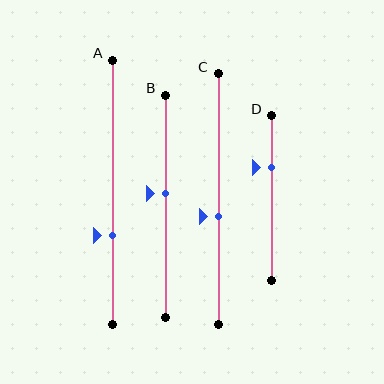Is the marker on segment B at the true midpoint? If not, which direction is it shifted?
No, the marker on segment B is shifted upward by about 6% of the segment length.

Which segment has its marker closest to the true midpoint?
Segment B has its marker closest to the true midpoint.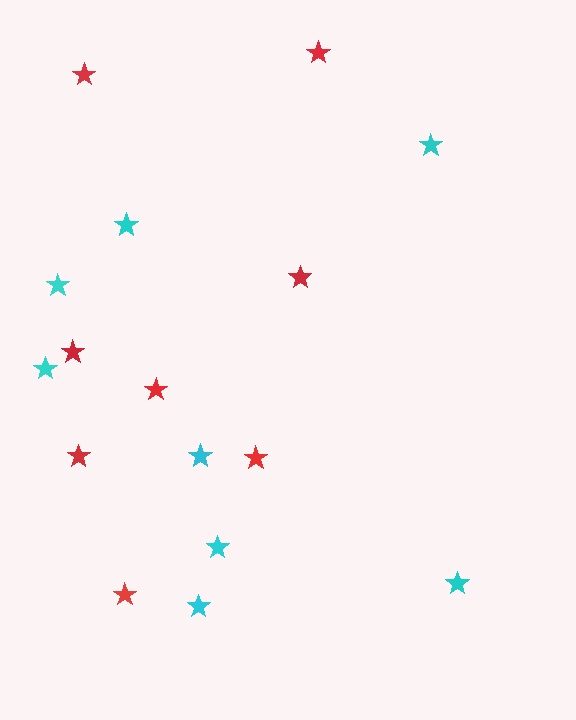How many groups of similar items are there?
There are 2 groups: one group of red stars (8) and one group of cyan stars (8).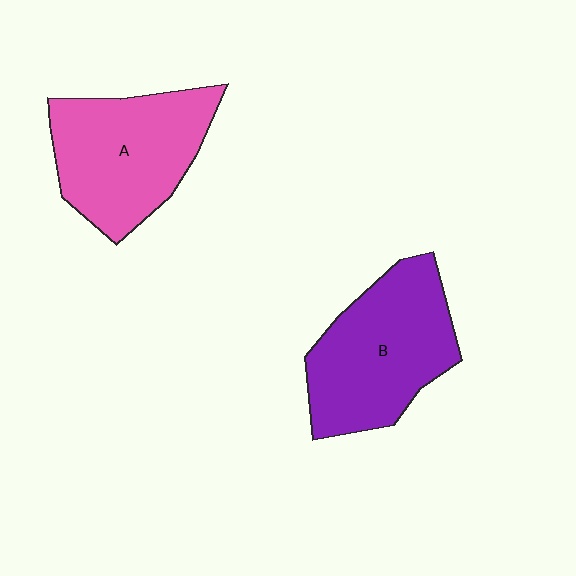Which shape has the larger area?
Shape B (purple).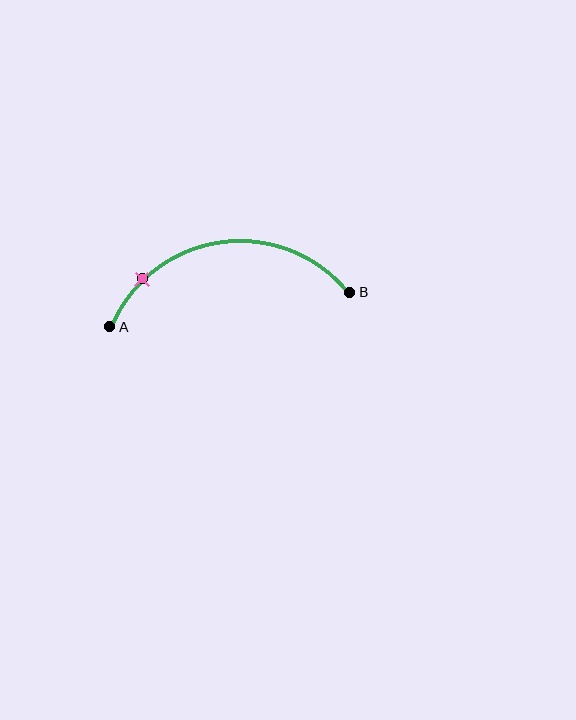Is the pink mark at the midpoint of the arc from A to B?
No. The pink mark lies on the arc but is closer to endpoint A. The arc midpoint would be at the point on the curve equidistant along the arc from both A and B.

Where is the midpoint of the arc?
The arc midpoint is the point on the curve farthest from the straight line joining A and B. It sits above that line.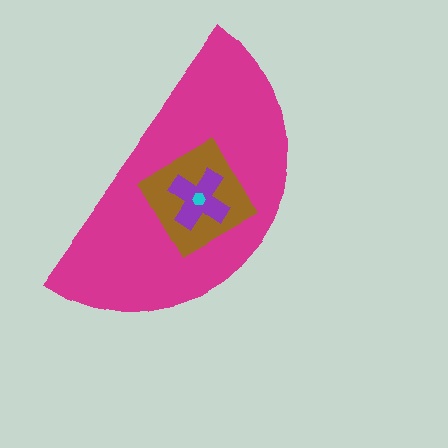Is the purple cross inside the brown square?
Yes.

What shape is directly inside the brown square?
The purple cross.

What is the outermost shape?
The magenta semicircle.